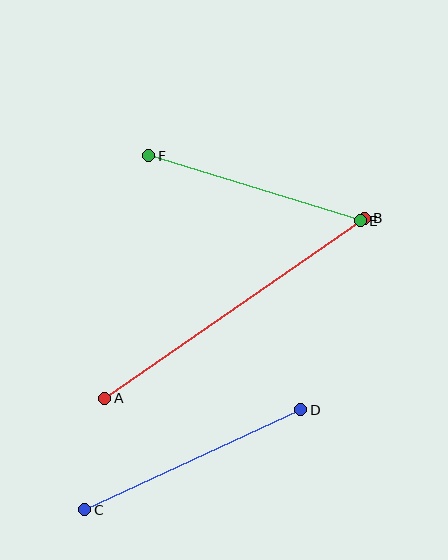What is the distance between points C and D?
The distance is approximately 238 pixels.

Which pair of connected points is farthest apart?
Points A and B are farthest apart.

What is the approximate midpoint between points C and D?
The midpoint is at approximately (193, 460) pixels.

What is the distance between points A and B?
The distance is approximately 316 pixels.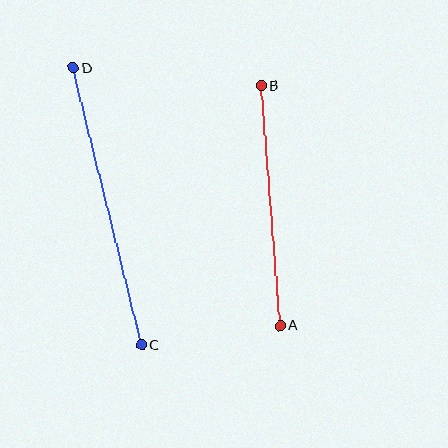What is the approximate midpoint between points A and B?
The midpoint is at approximately (271, 206) pixels.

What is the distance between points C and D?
The distance is approximately 285 pixels.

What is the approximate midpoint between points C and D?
The midpoint is at approximately (107, 207) pixels.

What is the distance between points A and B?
The distance is approximately 241 pixels.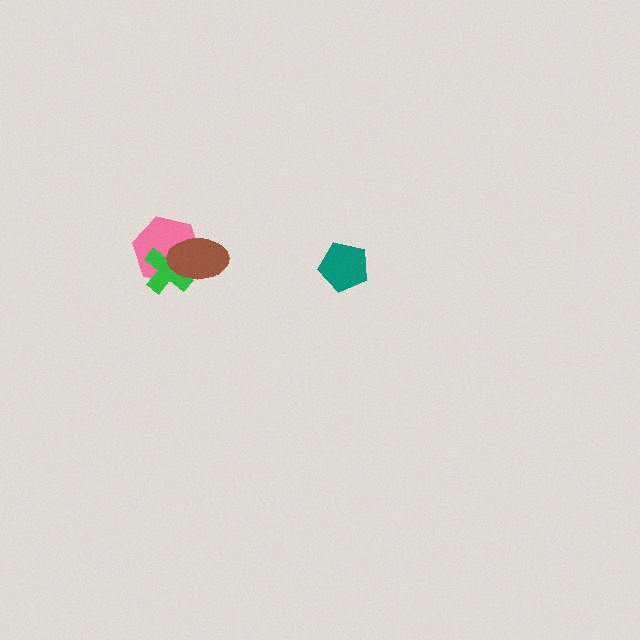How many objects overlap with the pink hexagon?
2 objects overlap with the pink hexagon.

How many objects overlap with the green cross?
2 objects overlap with the green cross.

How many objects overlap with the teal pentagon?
0 objects overlap with the teal pentagon.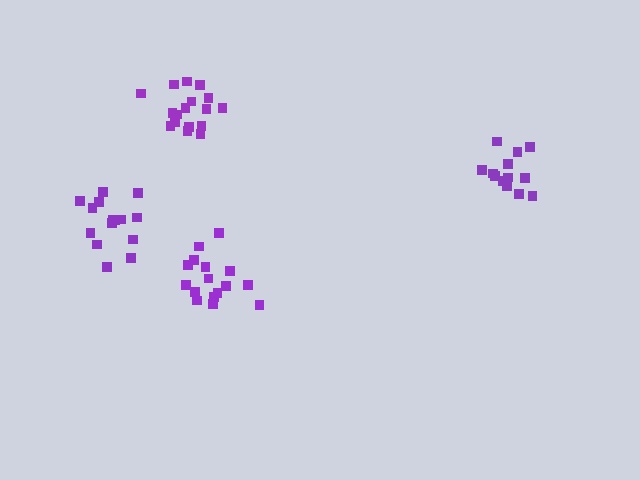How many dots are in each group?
Group 1: 17 dots, Group 2: 14 dots, Group 3: 17 dots, Group 4: 15 dots (63 total).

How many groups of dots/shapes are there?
There are 4 groups.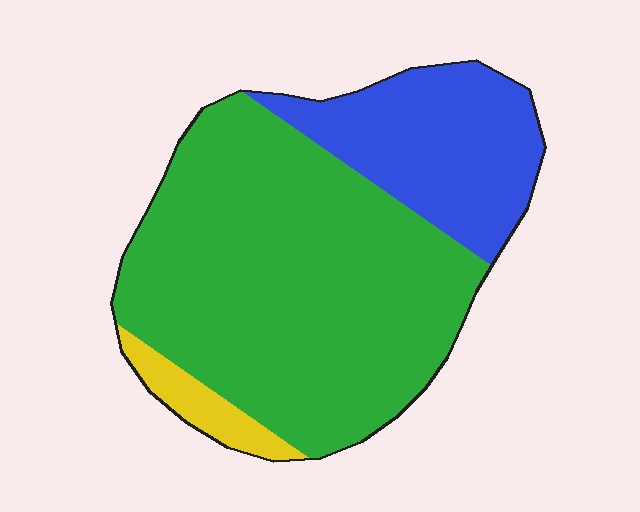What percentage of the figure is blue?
Blue takes up about one quarter (1/4) of the figure.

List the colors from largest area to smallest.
From largest to smallest: green, blue, yellow.